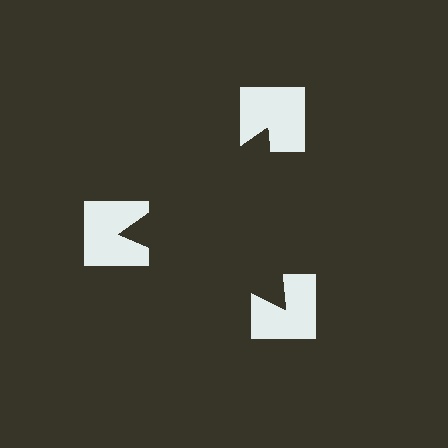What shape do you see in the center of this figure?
An illusory triangle — its edges are inferred from the aligned wedge cuts in the notched squares, not physically drawn.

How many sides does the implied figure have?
3 sides.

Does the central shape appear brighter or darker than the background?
It typically appears slightly darker than the background, even though no actual brightness change is drawn.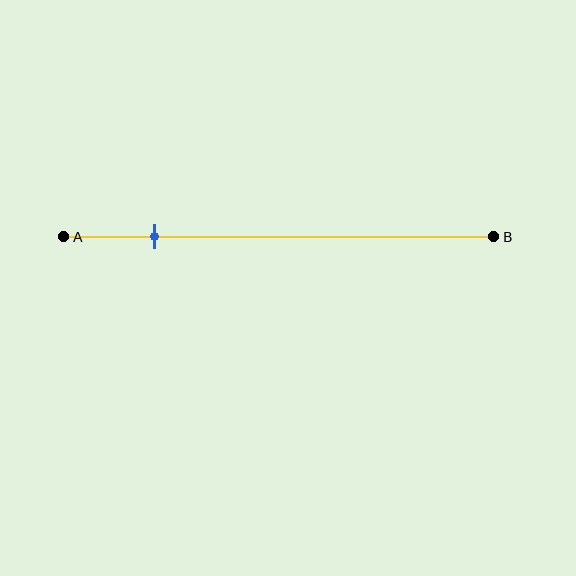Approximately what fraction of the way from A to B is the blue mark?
The blue mark is approximately 20% of the way from A to B.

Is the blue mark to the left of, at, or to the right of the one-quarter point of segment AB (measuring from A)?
The blue mark is to the left of the one-quarter point of segment AB.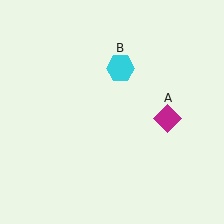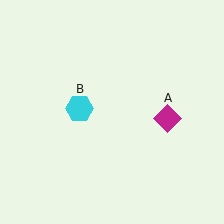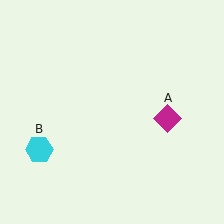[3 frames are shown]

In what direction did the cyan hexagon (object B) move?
The cyan hexagon (object B) moved down and to the left.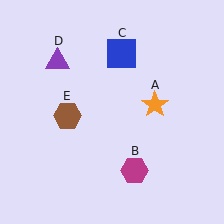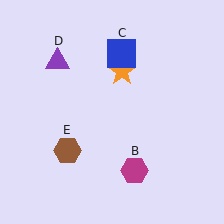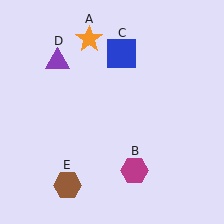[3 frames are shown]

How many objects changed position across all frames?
2 objects changed position: orange star (object A), brown hexagon (object E).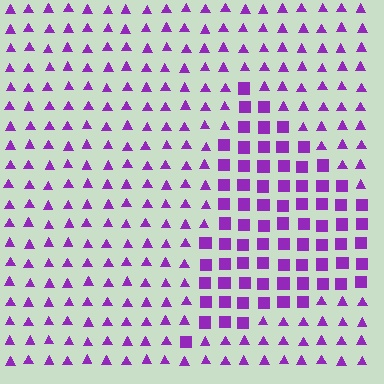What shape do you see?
I see a triangle.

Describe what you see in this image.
The image is filled with small purple elements arranged in a uniform grid. A triangle-shaped region contains squares, while the surrounding area contains triangles. The boundary is defined purely by the change in element shape.